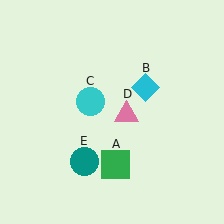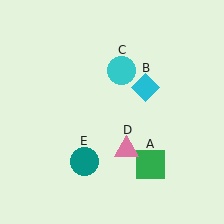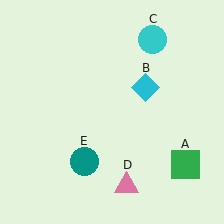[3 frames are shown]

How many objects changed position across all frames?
3 objects changed position: green square (object A), cyan circle (object C), pink triangle (object D).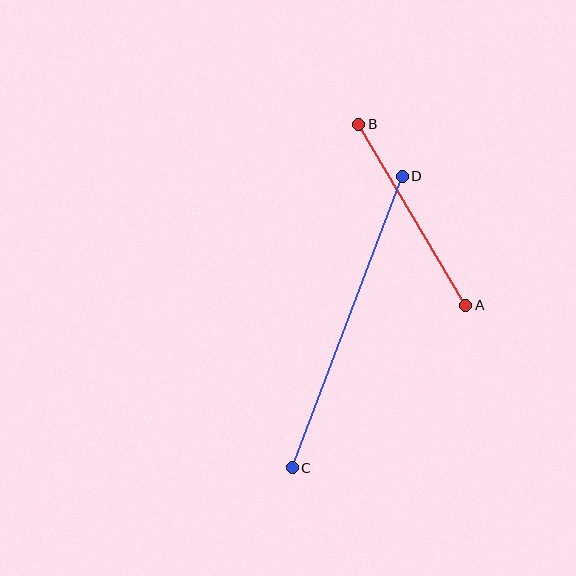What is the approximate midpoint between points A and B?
The midpoint is at approximately (412, 215) pixels.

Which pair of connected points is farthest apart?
Points C and D are farthest apart.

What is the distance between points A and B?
The distance is approximately 210 pixels.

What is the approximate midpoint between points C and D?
The midpoint is at approximately (347, 322) pixels.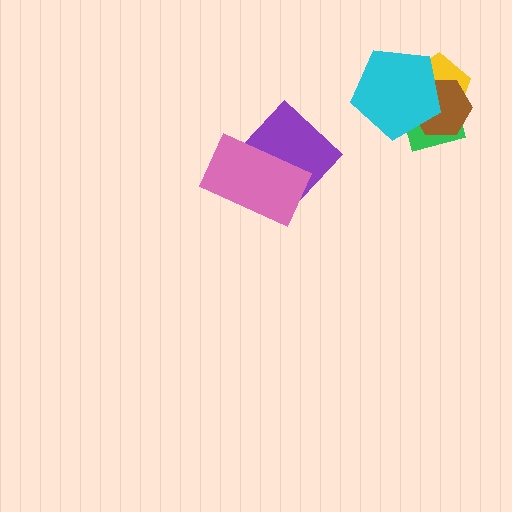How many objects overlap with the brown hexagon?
3 objects overlap with the brown hexagon.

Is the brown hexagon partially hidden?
Yes, it is partially covered by another shape.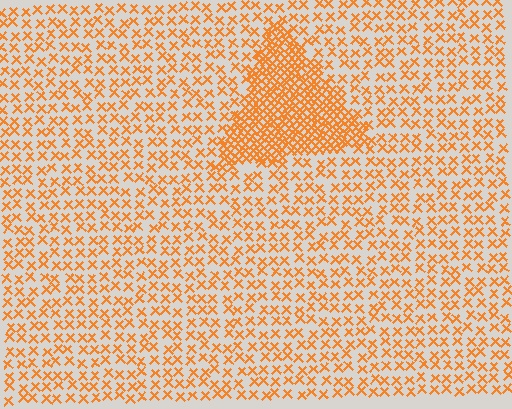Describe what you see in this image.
The image contains small orange elements arranged at two different densities. A triangle-shaped region is visible where the elements are more densely packed than the surrounding area.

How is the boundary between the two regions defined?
The boundary is defined by a change in element density (approximately 2.7x ratio). All elements are the same color, size, and shape.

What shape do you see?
I see a triangle.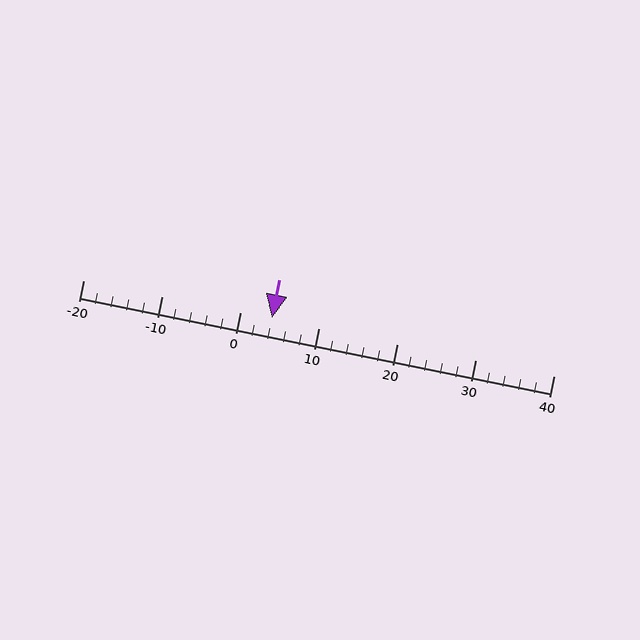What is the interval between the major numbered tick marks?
The major tick marks are spaced 10 units apart.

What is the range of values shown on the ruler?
The ruler shows values from -20 to 40.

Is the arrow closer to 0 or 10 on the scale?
The arrow is closer to 0.